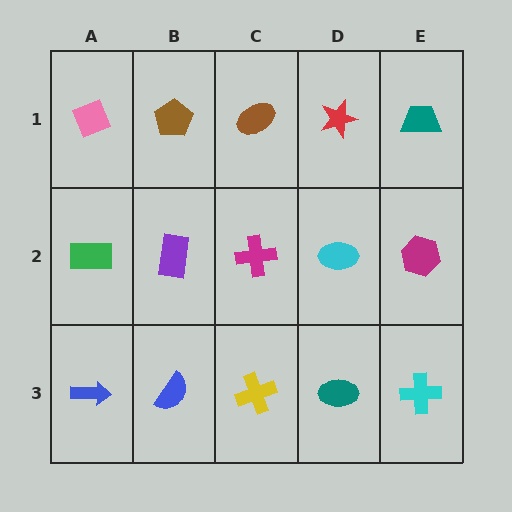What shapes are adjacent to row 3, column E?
A magenta hexagon (row 2, column E), a teal ellipse (row 3, column D).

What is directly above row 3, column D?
A cyan ellipse.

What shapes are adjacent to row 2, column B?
A brown pentagon (row 1, column B), a blue semicircle (row 3, column B), a green rectangle (row 2, column A), a magenta cross (row 2, column C).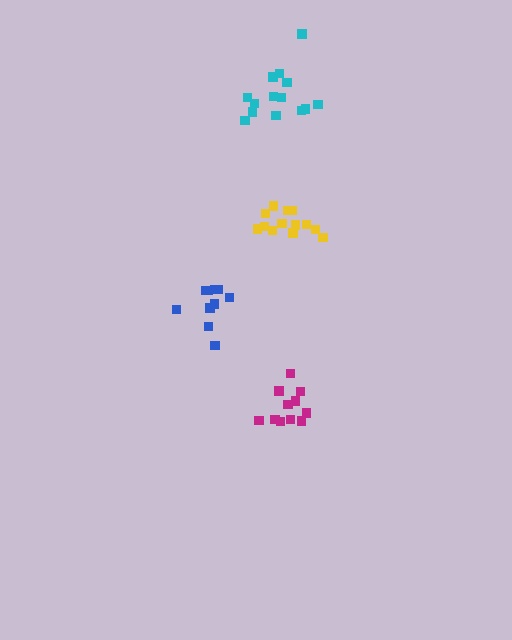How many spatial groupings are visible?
There are 4 spatial groupings.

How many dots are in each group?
Group 1: 13 dots, Group 2: 14 dots, Group 3: 10 dots, Group 4: 11 dots (48 total).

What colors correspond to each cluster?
The clusters are colored: yellow, cyan, blue, magenta.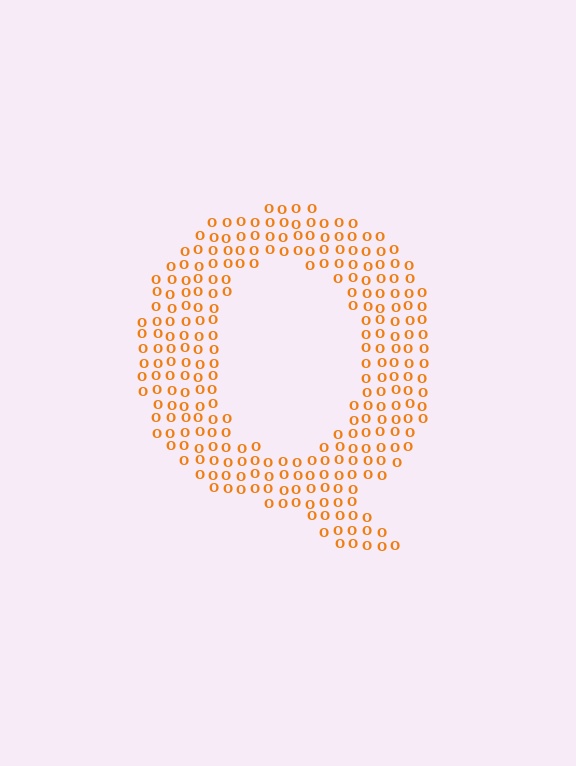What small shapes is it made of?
It is made of small letter O's.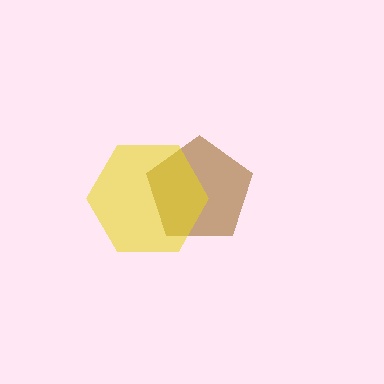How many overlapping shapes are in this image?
There are 2 overlapping shapes in the image.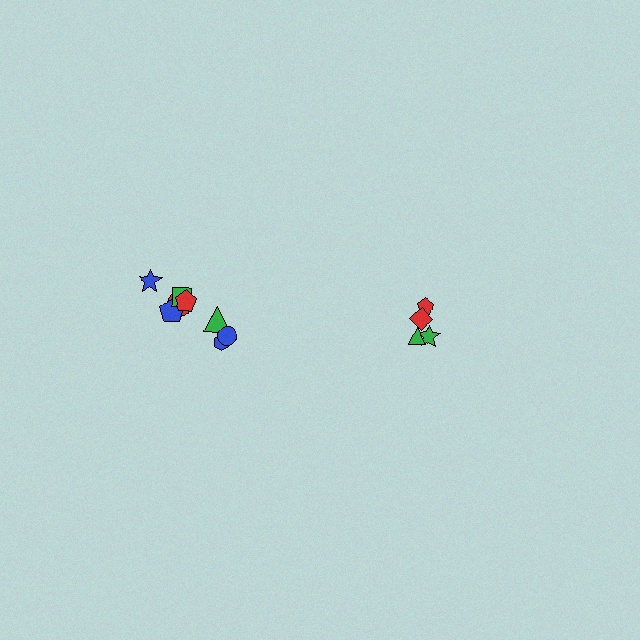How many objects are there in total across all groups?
There are 12 objects.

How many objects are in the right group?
There are 4 objects.